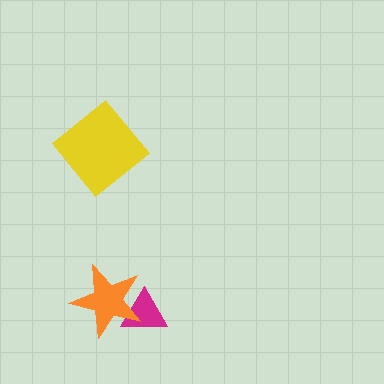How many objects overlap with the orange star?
1 object overlaps with the orange star.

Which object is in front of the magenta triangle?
The orange star is in front of the magenta triangle.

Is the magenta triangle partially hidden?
Yes, it is partially covered by another shape.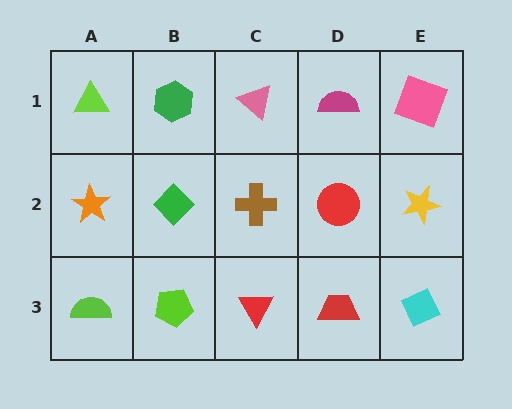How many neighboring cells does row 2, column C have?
4.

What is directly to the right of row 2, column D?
A yellow star.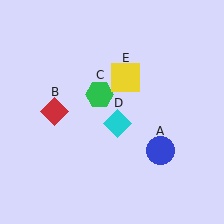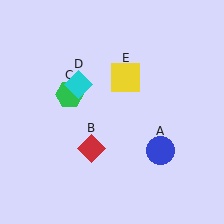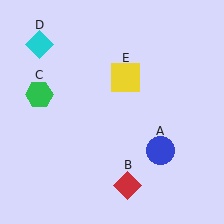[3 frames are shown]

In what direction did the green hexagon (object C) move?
The green hexagon (object C) moved left.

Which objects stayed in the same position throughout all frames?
Blue circle (object A) and yellow square (object E) remained stationary.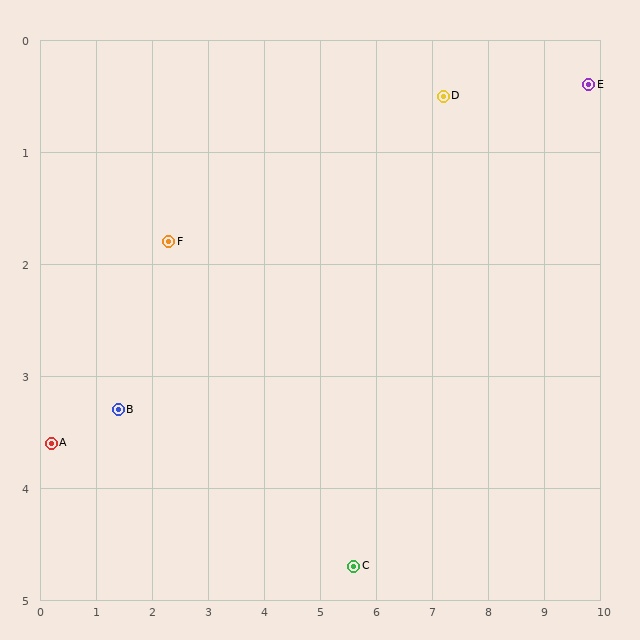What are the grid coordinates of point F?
Point F is at approximately (2.3, 1.8).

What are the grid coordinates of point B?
Point B is at approximately (1.4, 3.3).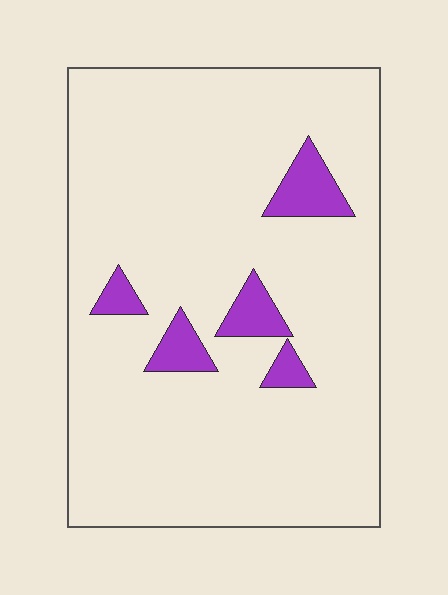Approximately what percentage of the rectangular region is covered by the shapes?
Approximately 10%.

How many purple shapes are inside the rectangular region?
5.